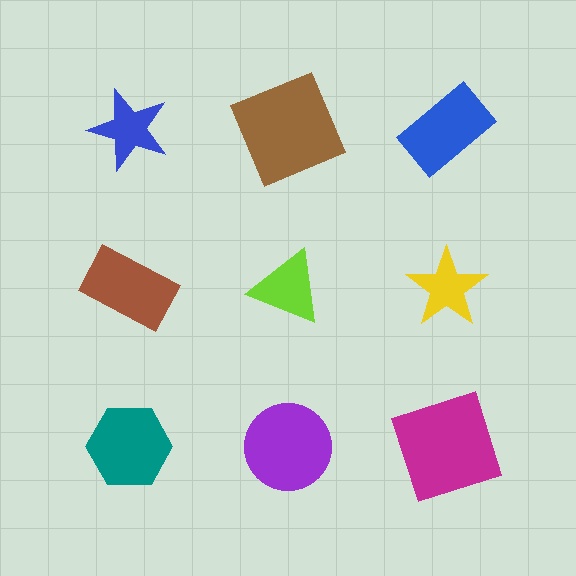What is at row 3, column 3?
A magenta square.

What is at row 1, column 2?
A brown square.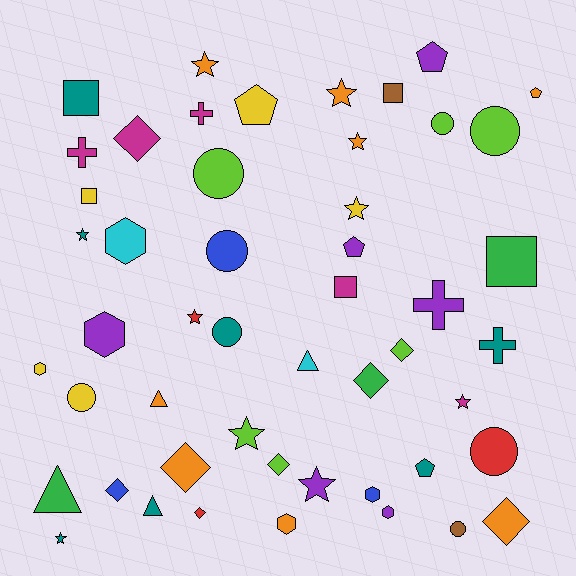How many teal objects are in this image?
There are 7 teal objects.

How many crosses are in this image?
There are 4 crosses.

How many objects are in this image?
There are 50 objects.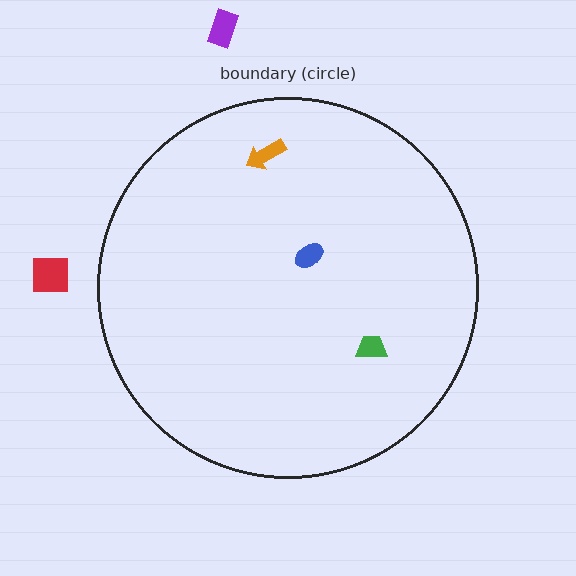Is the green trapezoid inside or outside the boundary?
Inside.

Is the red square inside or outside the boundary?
Outside.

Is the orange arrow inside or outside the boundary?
Inside.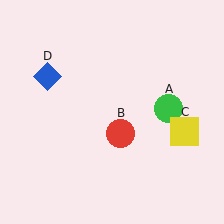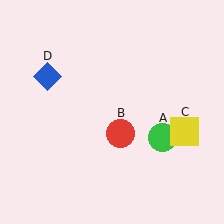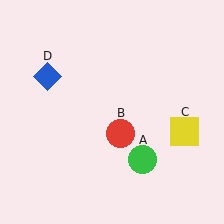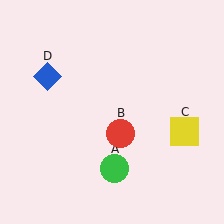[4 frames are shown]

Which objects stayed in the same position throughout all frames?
Red circle (object B) and yellow square (object C) and blue diamond (object D) remained stationary.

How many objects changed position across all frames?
1 object changed position: green circle (object A).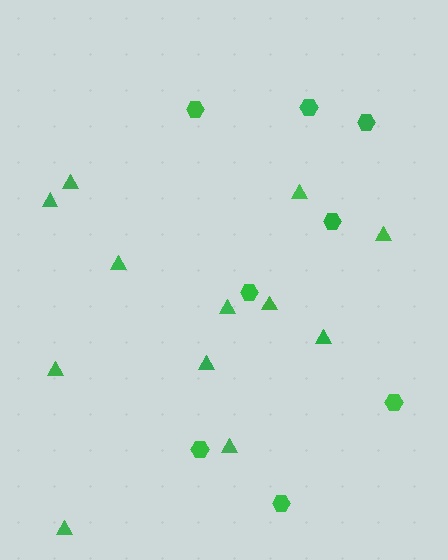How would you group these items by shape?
There are 2 groups: one group of hexagons (8) and one group of triangles (12).